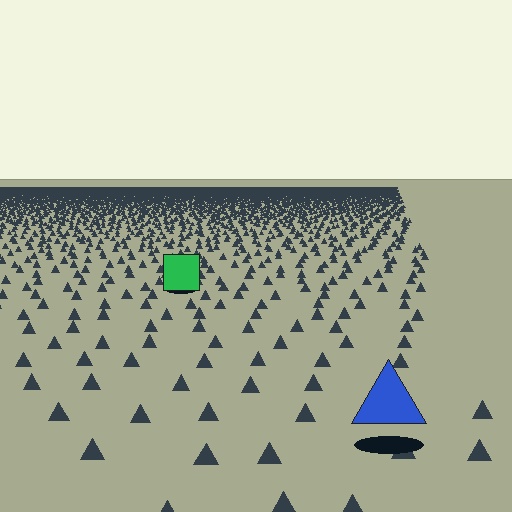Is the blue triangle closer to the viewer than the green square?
Yes. The blue triangle is closer — you can tell from the texture gradient: the ground texture is coarser near it.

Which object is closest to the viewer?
The blue triangle is closest. The texture marks near it are larger and more spread out.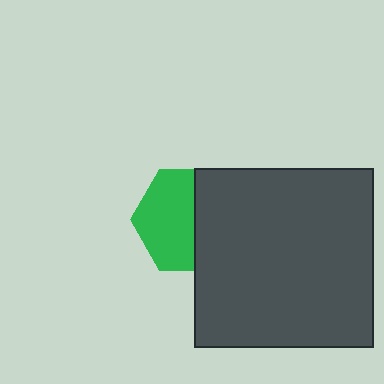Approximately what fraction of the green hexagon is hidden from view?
Roughly 44% of the green hexagon is hidden behind the dark gray square.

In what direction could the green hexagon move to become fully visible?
The green hexagon could move left. That would shift it out from behind the dark gray square entirely.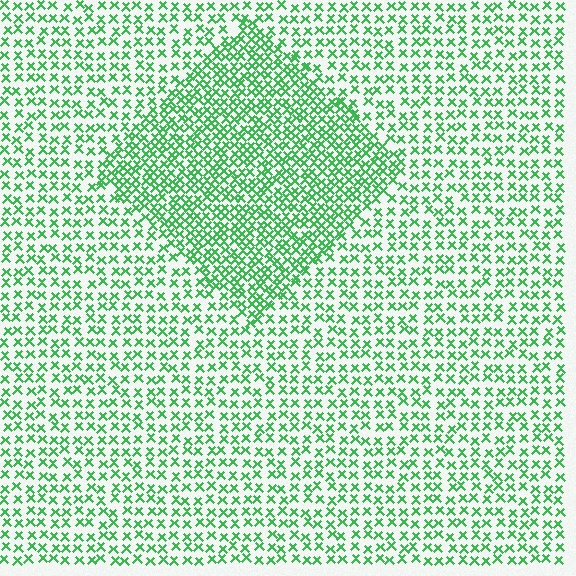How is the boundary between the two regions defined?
The boundary is defined by a change in element density (approximately 1.9x ratio). All elements are the same color, size, and shape.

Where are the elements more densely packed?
The elements are more densely packed inside the diamond boundary.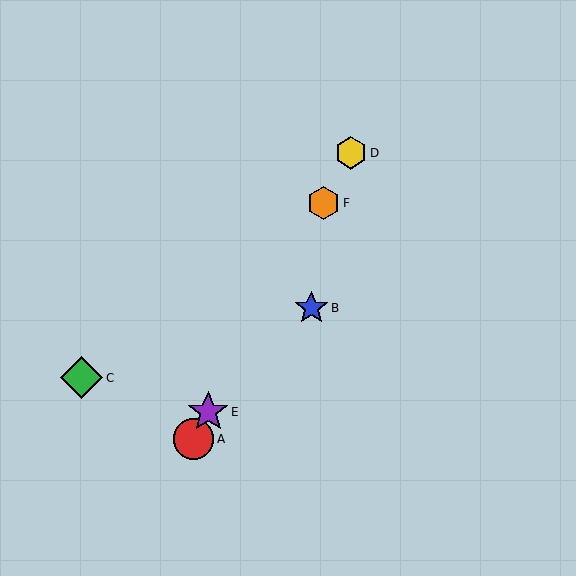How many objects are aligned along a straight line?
4 objects (A, D, E, F) are aligned along a straight line.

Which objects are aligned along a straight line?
Objects A, D, E, F are aligned along a straight line.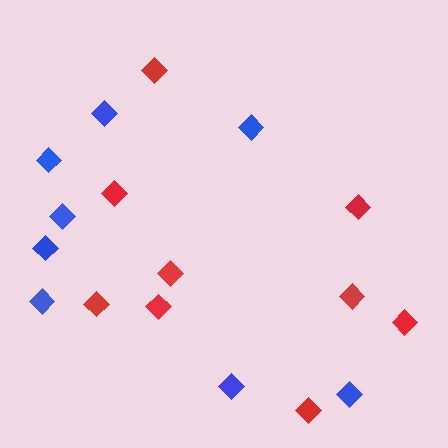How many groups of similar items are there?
There are 2 groups: one group of red diamonds (9) and one group of blue diamonds (8).